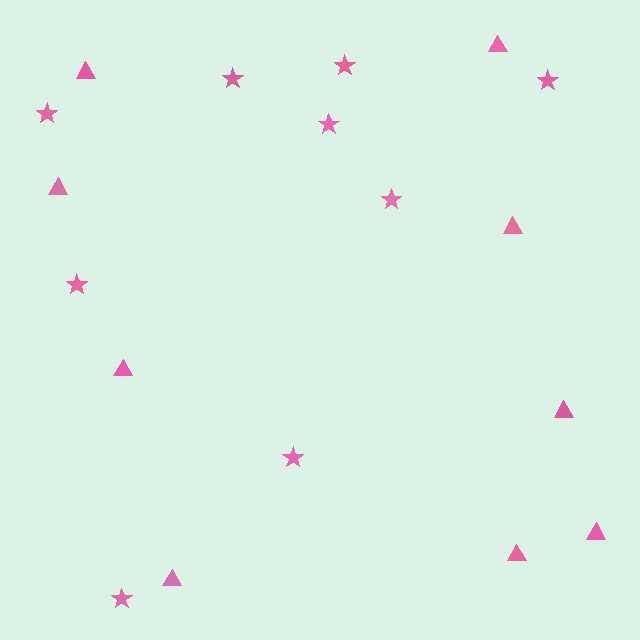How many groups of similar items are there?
There are 2 groups: one group of stars (9) and one group of triangles (9).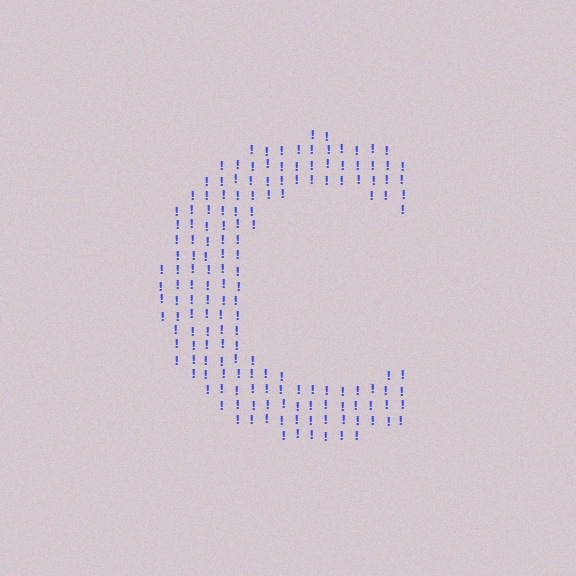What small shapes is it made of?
It is made of small exclamation marks.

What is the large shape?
The large shape is the letter C.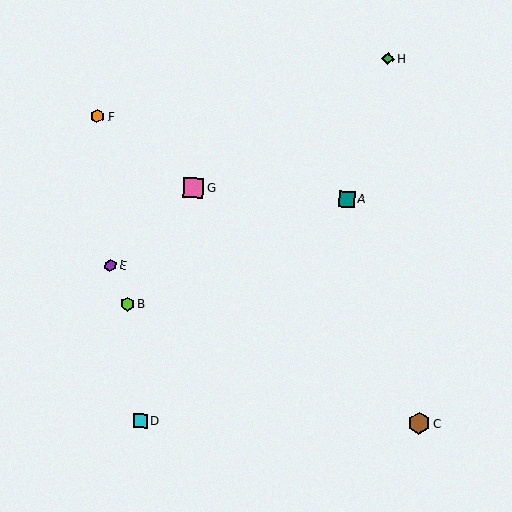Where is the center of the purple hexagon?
The center of the purple hexagon is at (110, 265).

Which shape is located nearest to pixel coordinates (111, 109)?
The orange hexagon (labeled F) at (97, 116) is nearest to that location.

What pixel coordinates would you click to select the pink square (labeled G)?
Click at (193, 188) to select the pink square G.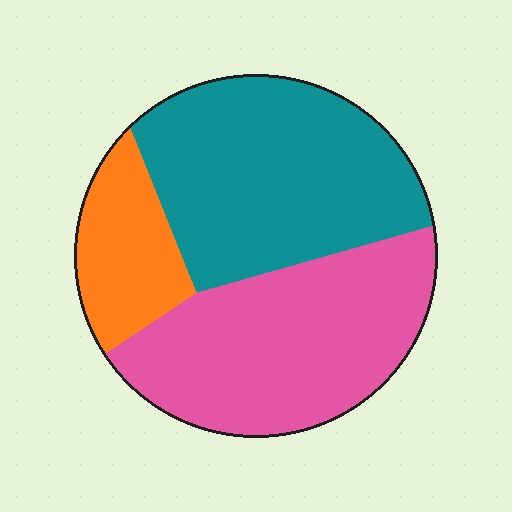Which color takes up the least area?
Orange, at roughly 15%.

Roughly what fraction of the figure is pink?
Pink takes up between a quarter and a half of the figure.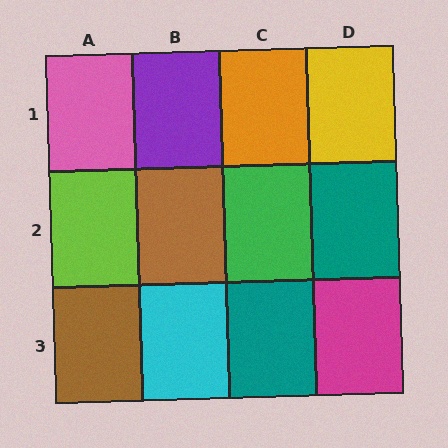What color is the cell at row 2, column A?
Lime.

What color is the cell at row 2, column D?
Teal.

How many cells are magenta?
1 cell is magenta.